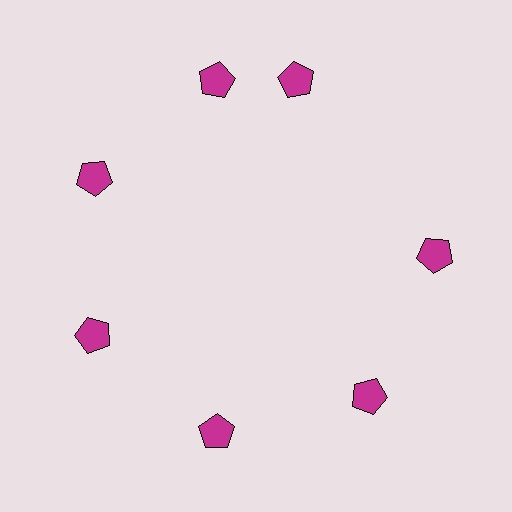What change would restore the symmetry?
The symmetry would be restored by rotating it back into even spacing with its neighbors so that all 7 pentagons sit at equal angles and equal distance from the center.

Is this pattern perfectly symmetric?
No. The 7 magenta pentagons are arranged in a ring, but one element near the 1 o'clock position is rotated out of alignment along the ring, breaking the 7-fold rotational symmetry.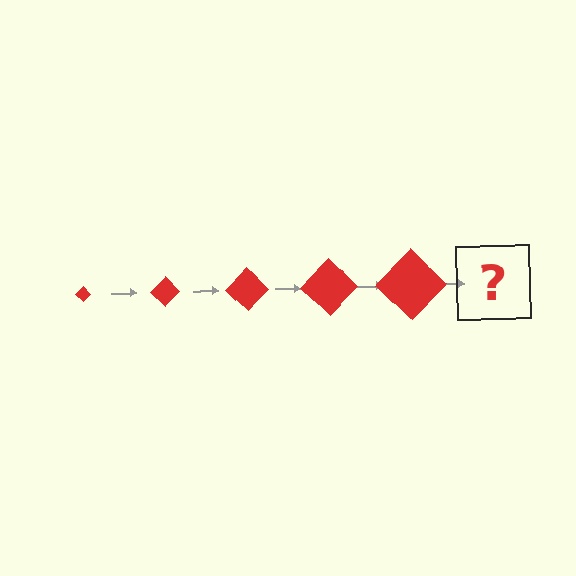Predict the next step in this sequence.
The next step is a red diamond, larger than the previous one.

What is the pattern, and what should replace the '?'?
The pattern is that the diamond gets progressively larger each step. The '?' should be a red diamond, larger than the previous one.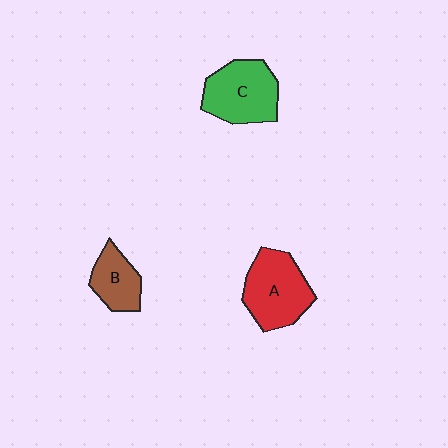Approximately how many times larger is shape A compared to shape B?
Approximately 1.7 times.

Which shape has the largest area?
Shape A (red).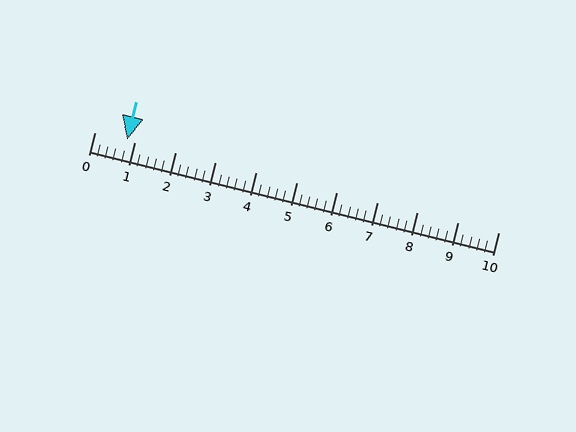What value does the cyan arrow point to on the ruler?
The cyan arrow points to approximately 0.8.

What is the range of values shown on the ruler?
The ruler shows values from 0 to 10.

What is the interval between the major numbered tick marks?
The major tick marks are spaced 1 units apart.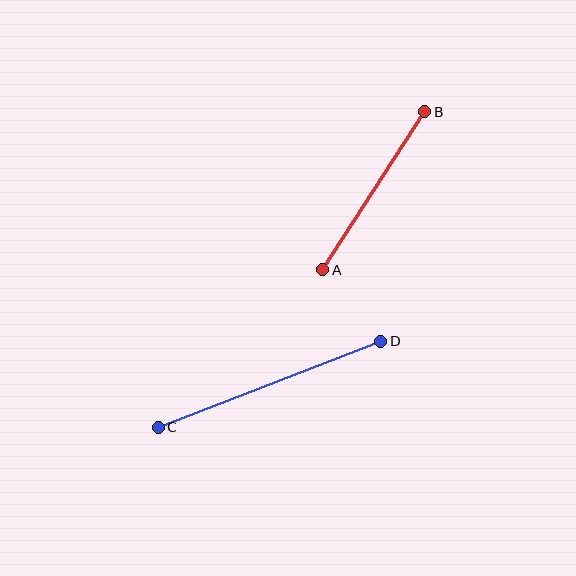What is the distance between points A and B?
The distance is approximately 188 pixels.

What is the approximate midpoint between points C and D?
The midpoint is at approximately (269, 384) pixels.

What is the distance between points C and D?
The distance is approximately 239 pixels.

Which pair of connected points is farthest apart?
Points C and D are farthest apart.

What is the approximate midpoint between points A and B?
The midpoint is at approximately (374, 191) pixels.